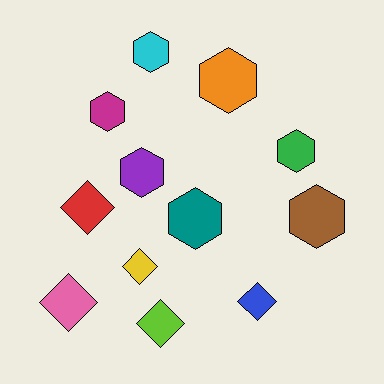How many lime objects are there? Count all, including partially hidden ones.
There is 1 lime object.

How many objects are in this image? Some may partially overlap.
There are 12 objects.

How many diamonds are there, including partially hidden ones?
There are 5 diamonds.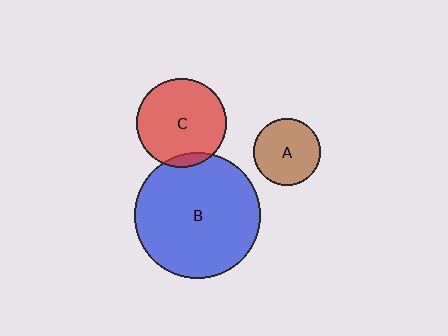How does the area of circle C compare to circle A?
Approximately 1.7 times.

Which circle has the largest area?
Circle B (blue).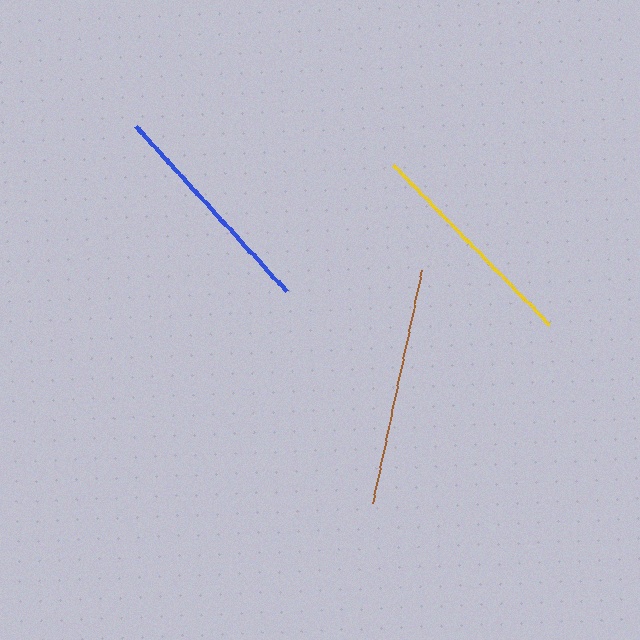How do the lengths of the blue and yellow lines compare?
The blue and yellow lines are approximately the same length.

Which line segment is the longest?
The brown line is the longest at approximately 238 pixels.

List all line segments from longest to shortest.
From longest to shortest: brown, blue, yellow.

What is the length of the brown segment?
The brown segment is approximately 238 pixels long.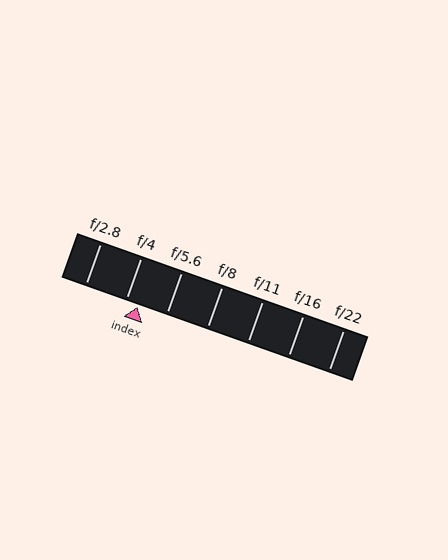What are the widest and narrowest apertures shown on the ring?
The widest aperture shown is f/2.8 and the narrowest is f/22.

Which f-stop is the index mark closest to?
The index mark is closest to f/4.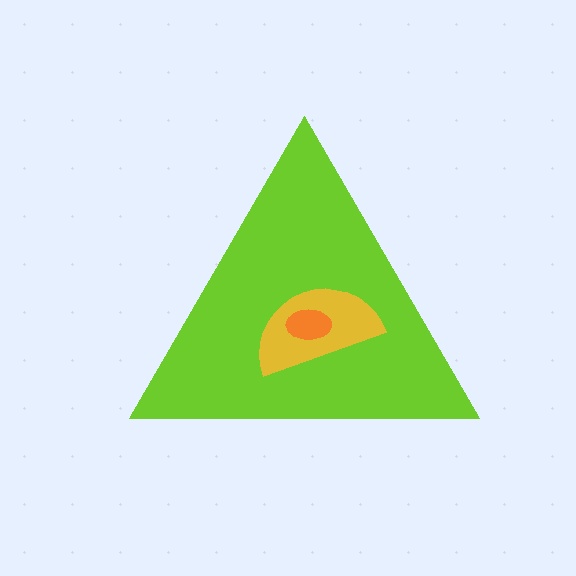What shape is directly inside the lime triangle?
The yellow semicircle.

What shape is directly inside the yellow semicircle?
The orange ellipse.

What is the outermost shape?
The lime triangle.